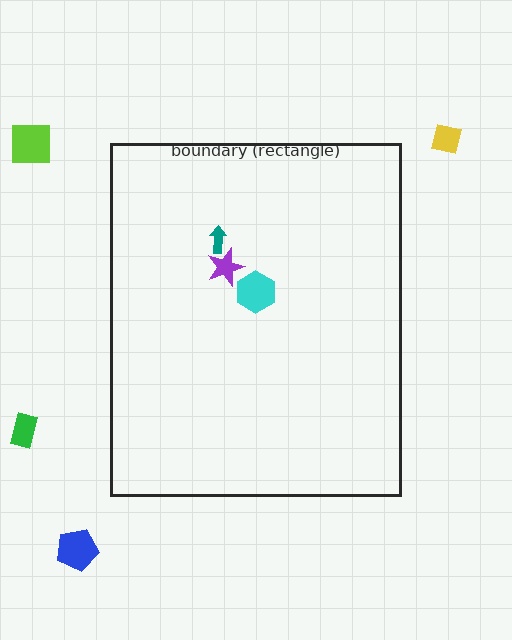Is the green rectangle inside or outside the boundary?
Outside.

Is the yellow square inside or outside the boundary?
Outside.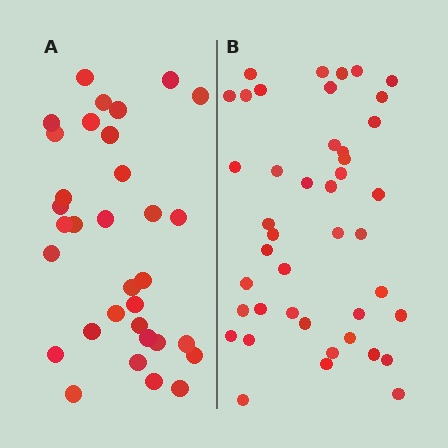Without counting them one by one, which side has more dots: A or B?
Region B (the right region) has more dots.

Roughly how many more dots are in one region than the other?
Region B has roughly 10 or so more dots than region A.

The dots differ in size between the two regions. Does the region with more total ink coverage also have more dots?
No. Region A has more total ink coverage because its dots are larger, but region B actually contains more individual dots. Total area can be misleading — the number of items is what matters here.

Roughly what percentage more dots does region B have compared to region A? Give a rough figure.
About 30% more.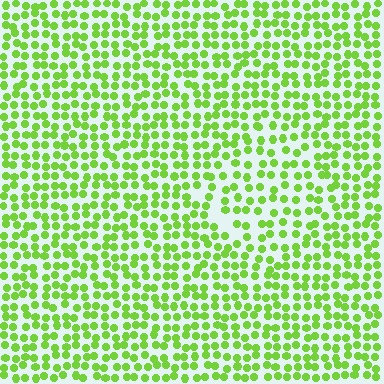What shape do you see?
I see a diamond.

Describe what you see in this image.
The image contains small lime elements arranged at two different densities. A diamond-shaped region is visible where the elements are less densely packed than the surrounding area.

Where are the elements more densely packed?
The elements are more densely packed outside the diamond boundary.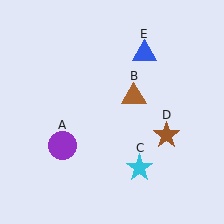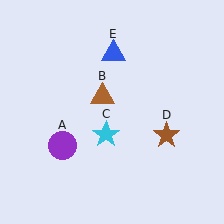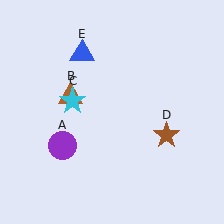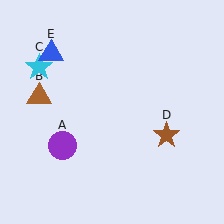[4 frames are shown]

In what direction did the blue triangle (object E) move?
The blue triangle (object E) moved left.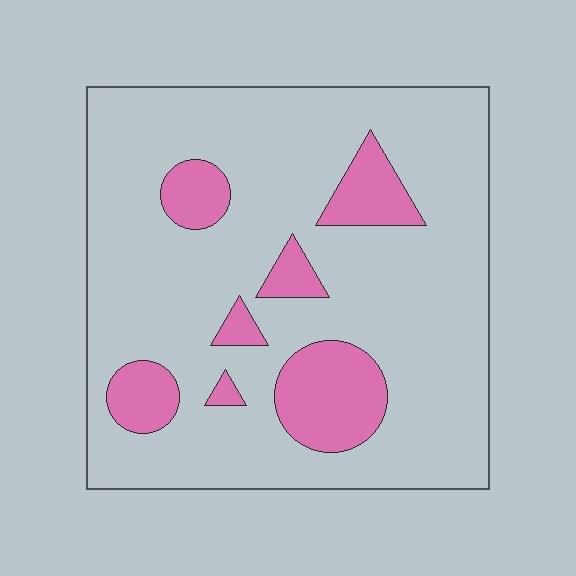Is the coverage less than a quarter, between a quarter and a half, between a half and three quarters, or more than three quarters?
Less than a quarter.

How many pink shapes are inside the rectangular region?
7.